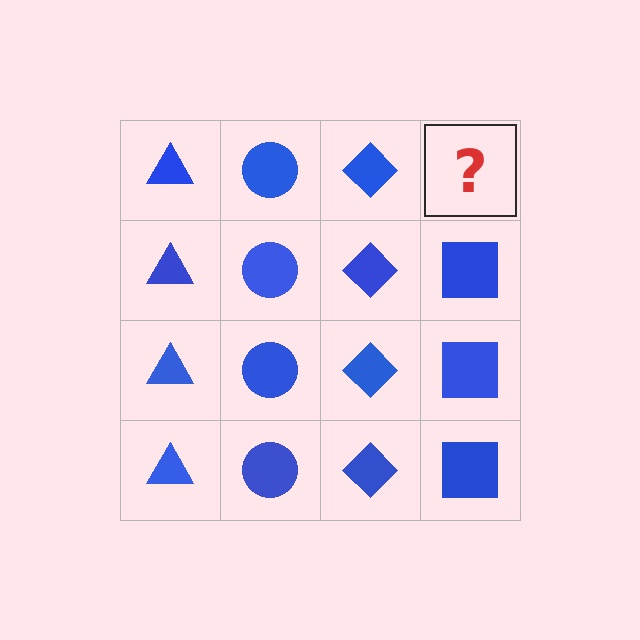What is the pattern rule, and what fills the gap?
The rule is that each column has a consistent shape. The gap should be filled with a blue square.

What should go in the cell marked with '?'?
The missing cell should contain a blue square.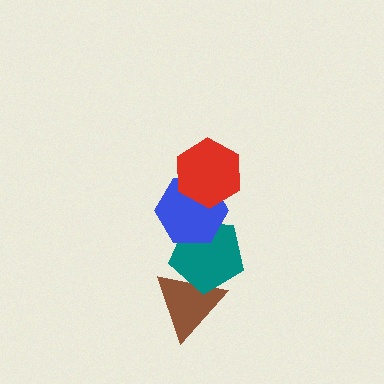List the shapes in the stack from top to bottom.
From top to bottom: the red hexagon, the blue hexagon, the teal pentagon, the brown triangle.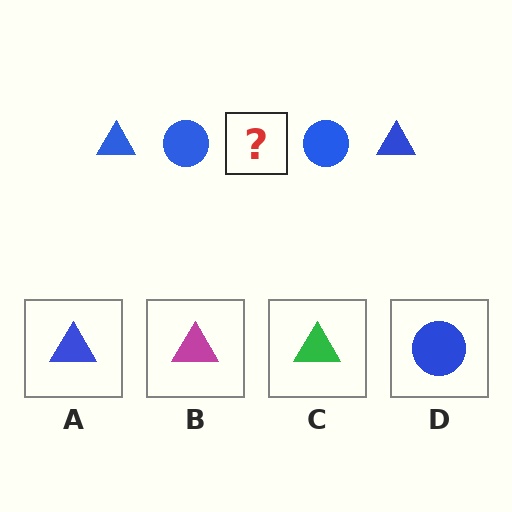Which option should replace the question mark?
Option A.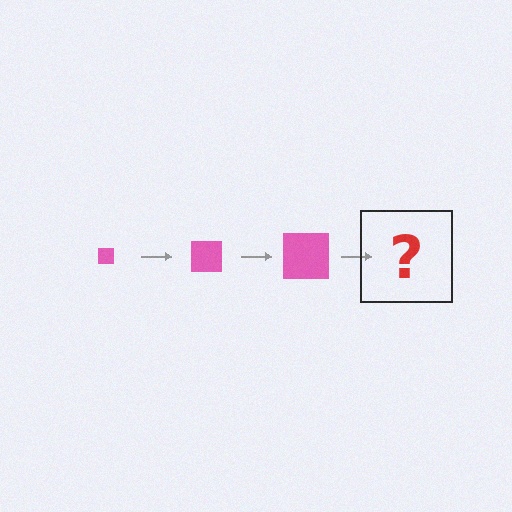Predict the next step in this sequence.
The next step is a pink square, larger than the previous one.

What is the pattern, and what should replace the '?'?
The pattern is that the square gets progressively larger each step. The '?' should be a pink square, larger than the previous one.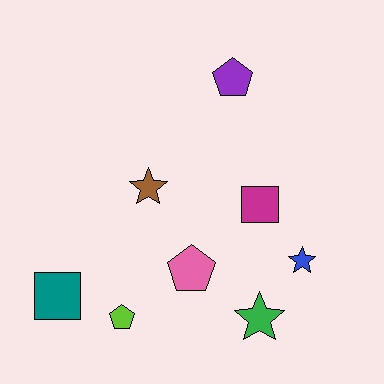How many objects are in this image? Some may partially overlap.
There are 8 objects.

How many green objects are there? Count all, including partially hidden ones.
There is 1 green object.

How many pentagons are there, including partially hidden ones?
There are 3 pentagons.